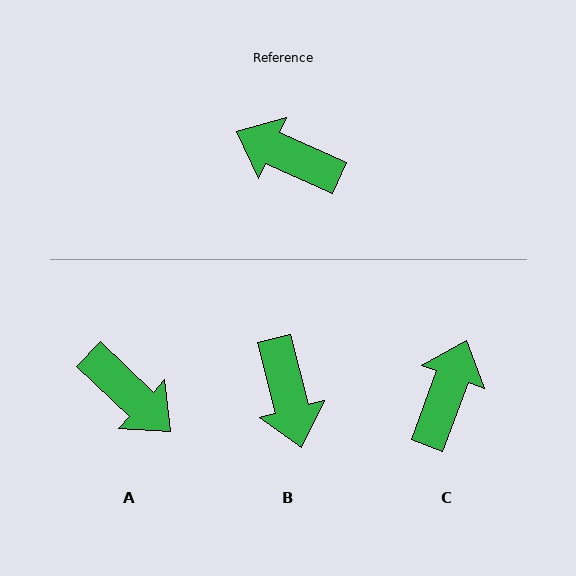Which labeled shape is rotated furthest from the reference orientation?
A, about 161 degrees away.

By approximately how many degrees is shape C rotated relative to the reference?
Approximately 86 degrees clockwise.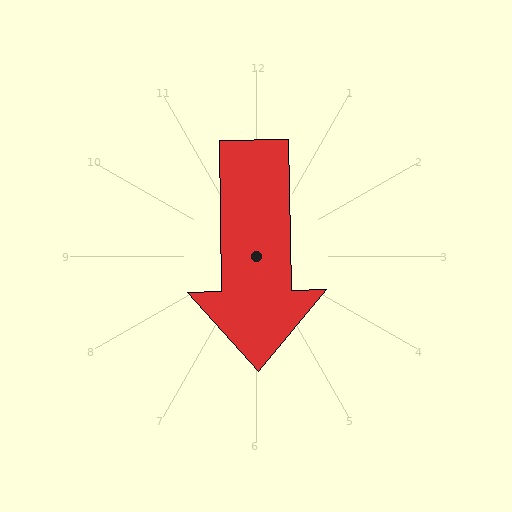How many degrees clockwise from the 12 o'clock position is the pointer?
Approximately 179 degrees.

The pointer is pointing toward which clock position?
Roughly 6 o'clock.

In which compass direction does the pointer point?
South.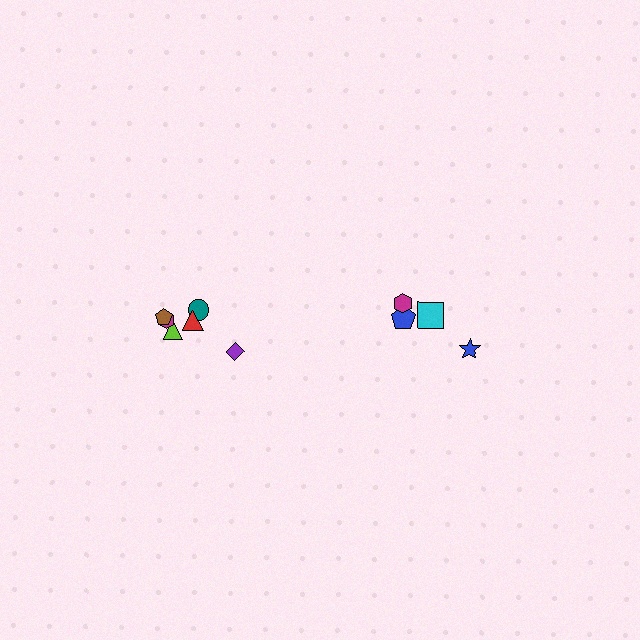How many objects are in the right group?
There are 4 objects.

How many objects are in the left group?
There are 6 objects.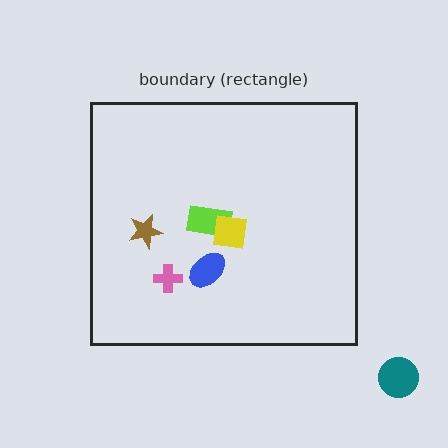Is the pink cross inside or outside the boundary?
Inside.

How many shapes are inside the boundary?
5 inside, 1 outside.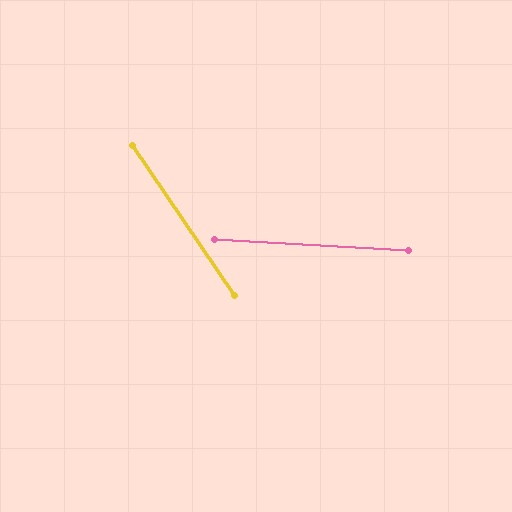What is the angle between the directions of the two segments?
Approximately 53 degrees.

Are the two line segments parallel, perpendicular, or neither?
Neither parallel nor perpendicular — they differ by about 53°.